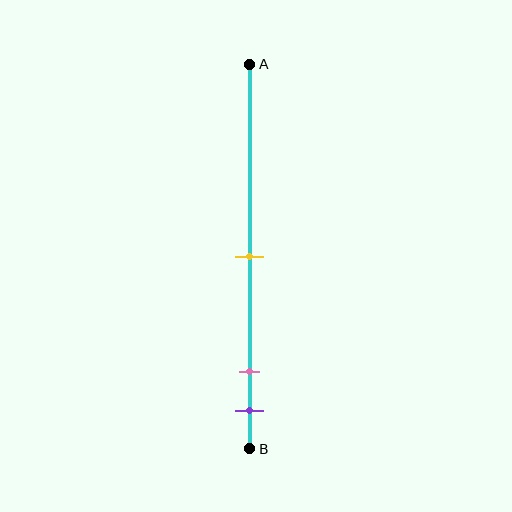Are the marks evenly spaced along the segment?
No, the marks are not evenly spaced.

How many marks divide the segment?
There are 3 marks dividing the segment.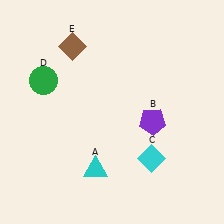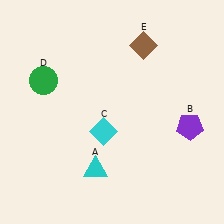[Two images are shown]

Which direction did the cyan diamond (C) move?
The cyan diamond (C) moved left.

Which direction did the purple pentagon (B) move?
The purple pentagon (B) moved right.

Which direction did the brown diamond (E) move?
The brown diamond (E) moved right.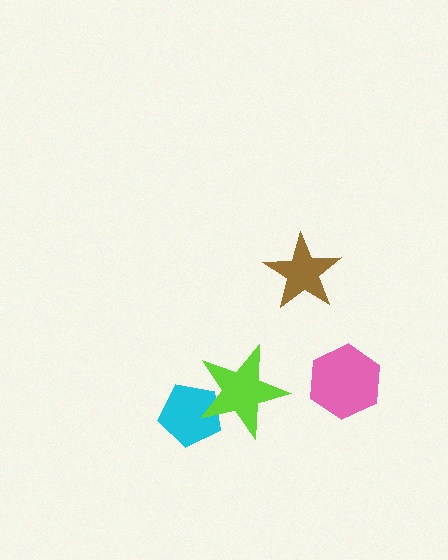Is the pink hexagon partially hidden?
No, no other shape covers it.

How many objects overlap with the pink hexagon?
0 objects overlap with the pink hexagon.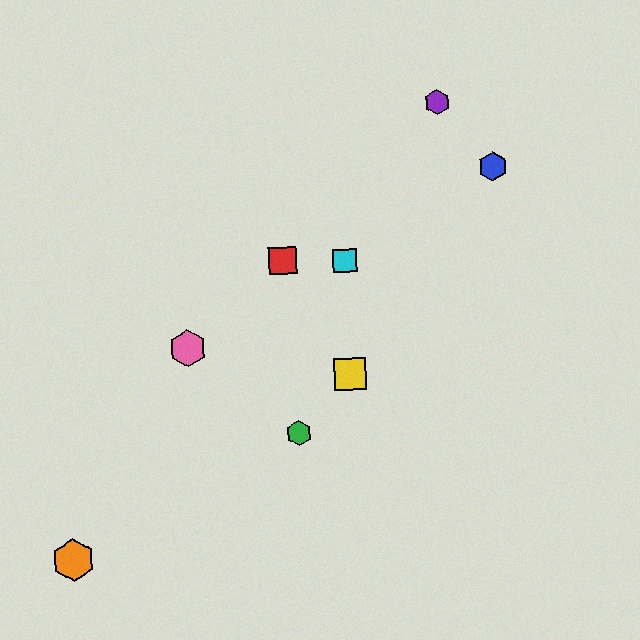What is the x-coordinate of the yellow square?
The yellow square is at x≈350.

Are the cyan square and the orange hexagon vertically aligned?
No, the cyan square is at x≈345 and the orange hexagon is at x≈73.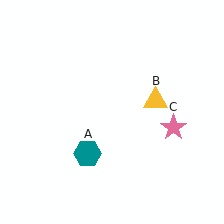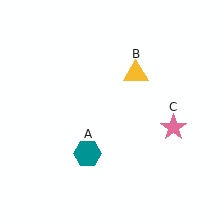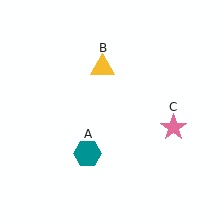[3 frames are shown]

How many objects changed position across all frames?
1 object changed position: yellow triangle (object B).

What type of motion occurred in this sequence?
The yellow triangle (object B) rotated counterclockwise around the center of the scene.